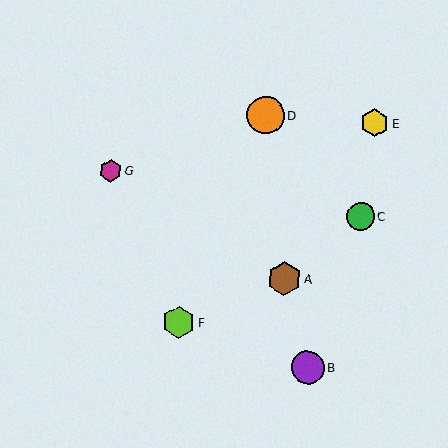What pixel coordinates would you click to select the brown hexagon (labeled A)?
Click at (284, 278) to select the brown hexagon A.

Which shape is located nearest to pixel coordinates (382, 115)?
The yellow hexagon (labeled E) at (375, 123) is nearest to that location.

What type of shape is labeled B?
Shape B is a purple circle.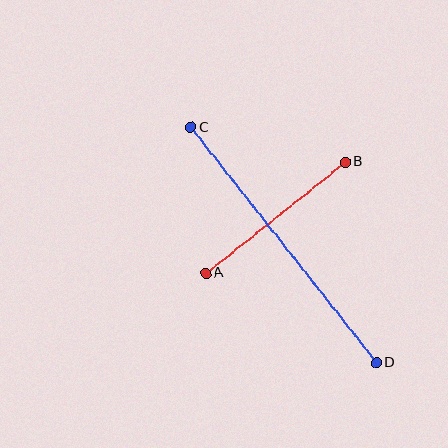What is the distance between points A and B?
The distance is approximately 179 pixels.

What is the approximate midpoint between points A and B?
The midpoint is at approximately (275, 218) pixels.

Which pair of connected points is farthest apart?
Points C and D are farthest apart.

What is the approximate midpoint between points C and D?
The midpoint is at approximately (284, 245) pixels.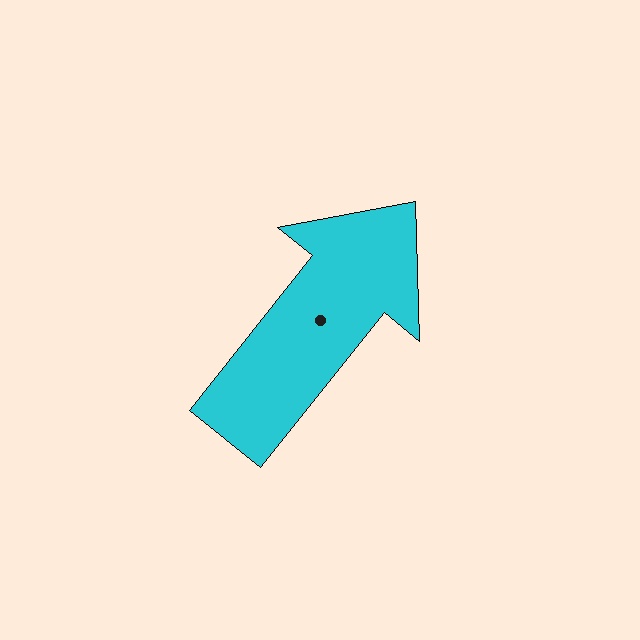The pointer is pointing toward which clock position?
Roughly 1 o'clock.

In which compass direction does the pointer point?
Northeast.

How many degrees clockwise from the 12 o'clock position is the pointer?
Approximately 39 degrees.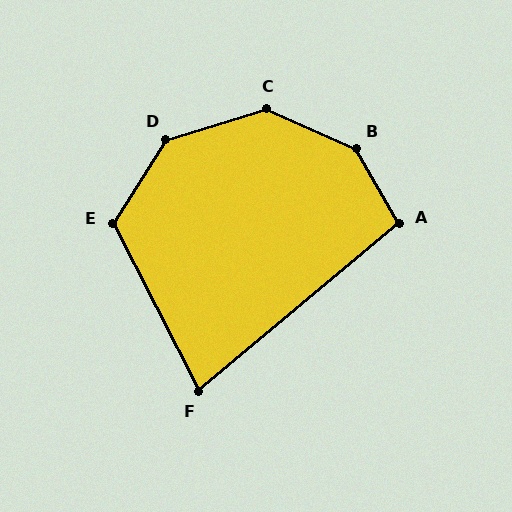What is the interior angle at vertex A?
Approximately 100 degrees (obtuse).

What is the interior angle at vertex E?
Approximately 120 degrees (obtuse).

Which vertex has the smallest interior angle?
F, at approximately 77 degrees.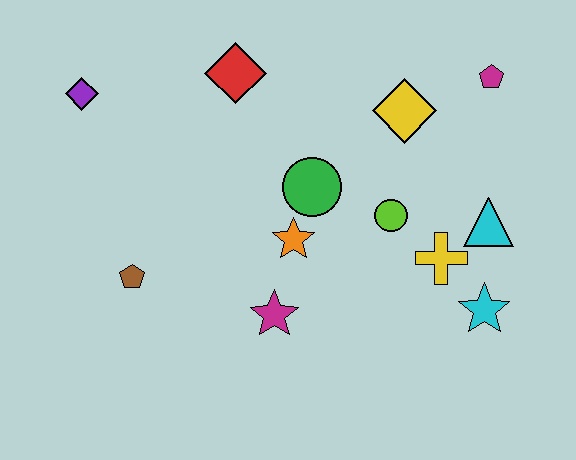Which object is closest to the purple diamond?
The red diamond is closest to the purple diamond.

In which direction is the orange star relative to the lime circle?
The orange star is to the left of the lime circle.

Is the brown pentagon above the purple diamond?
No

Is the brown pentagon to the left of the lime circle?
Yes